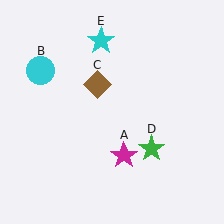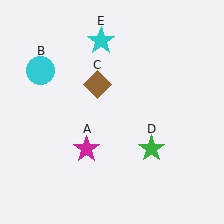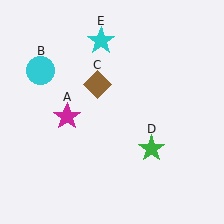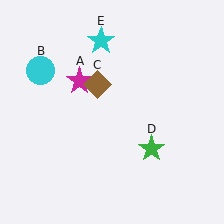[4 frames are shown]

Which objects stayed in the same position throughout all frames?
Cyan circle (object B) and brown diamond (object C) and green star (object D) and cyan star (object E) remained stationary.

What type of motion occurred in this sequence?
The magenta star (object A) rotated clockwise around the center of the scene.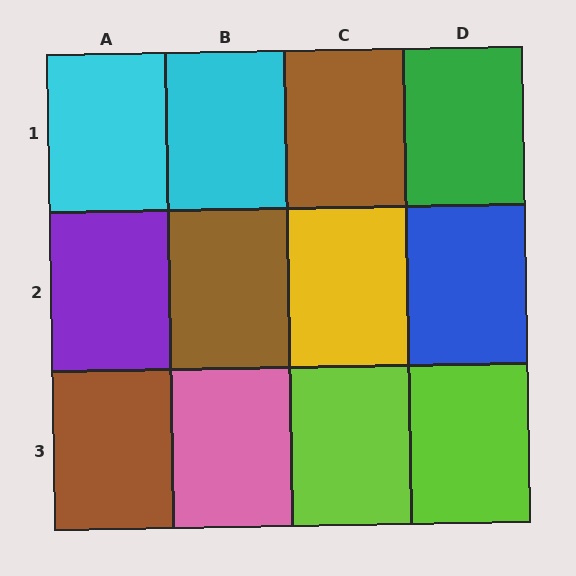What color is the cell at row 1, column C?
Brown.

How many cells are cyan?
2 cells are cyan.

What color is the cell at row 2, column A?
Purple.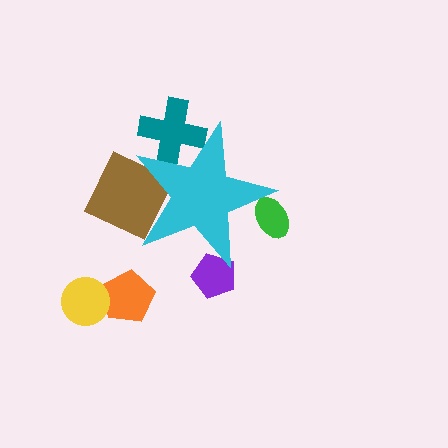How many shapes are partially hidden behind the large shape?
4 shapes are partially hidden.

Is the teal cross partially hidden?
Yes, the teal cross is partially hidden behind the cyan star.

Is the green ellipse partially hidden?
Yes, the green ellipse is partially hidden behind the cyan star.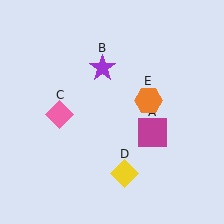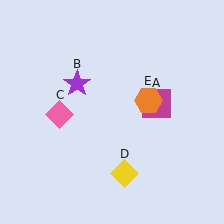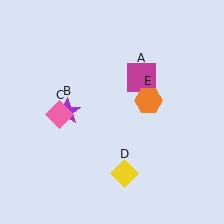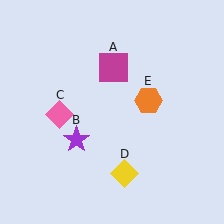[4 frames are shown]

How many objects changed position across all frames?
2 objects changed position: magenta square (object A), purple star (object B).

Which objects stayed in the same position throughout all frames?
Pink diamond (object C) and yellow diamond (object D) and orange hexagon (object E) remained stationary.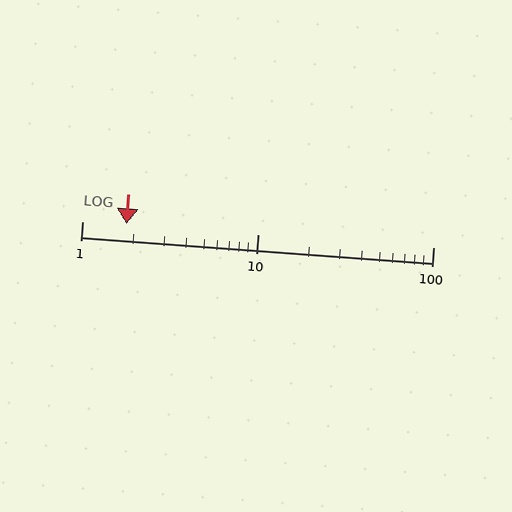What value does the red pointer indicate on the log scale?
The pointer indicates approximately 1.8.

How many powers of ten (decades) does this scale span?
The scale spans 2 decades, from 1 to 100.